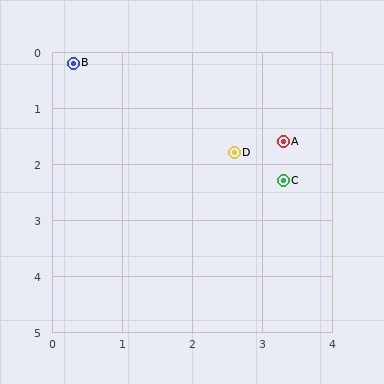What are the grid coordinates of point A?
Point A is at approximately (3.3, 1.6).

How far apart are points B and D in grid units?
Points B and D are about 2.8 grid units apart.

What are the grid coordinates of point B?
Point B is at approximately (0.3, 0.2).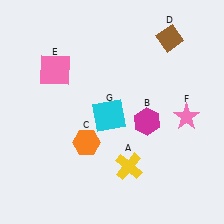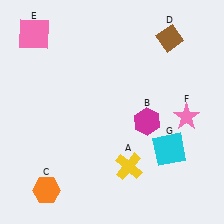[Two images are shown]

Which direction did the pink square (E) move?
The pink square (E) moved up.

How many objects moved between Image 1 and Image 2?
3 objects moved between the two images.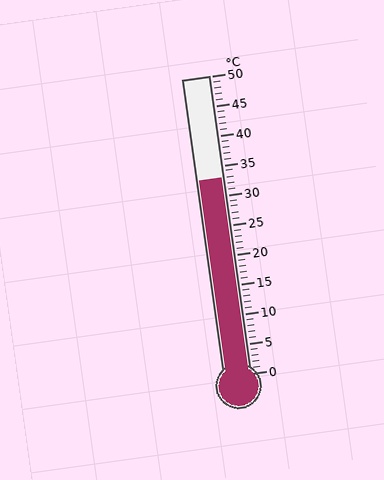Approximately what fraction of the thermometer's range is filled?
The thermometer is filled to approximately 65% of its range.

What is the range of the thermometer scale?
The thermometer scale ranges from 0°C to 50°C.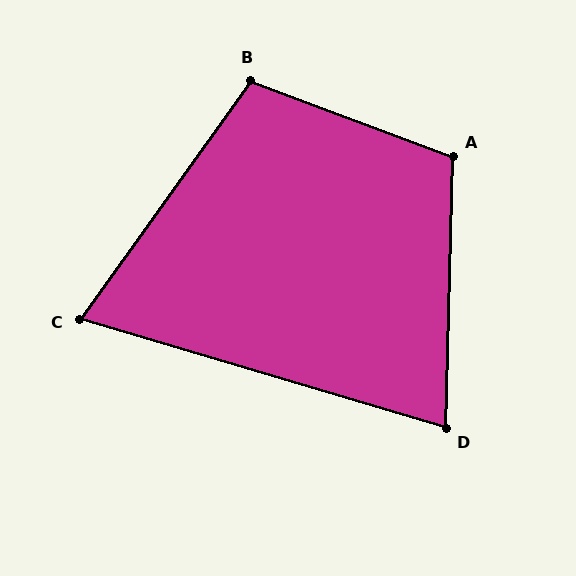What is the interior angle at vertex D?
Approximately 75 degrees (acute).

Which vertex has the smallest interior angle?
C, at approximately 71 degrees.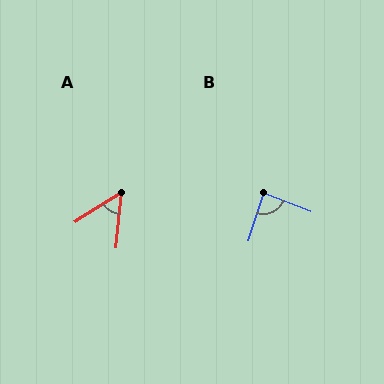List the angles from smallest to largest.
A (52°), B (86°).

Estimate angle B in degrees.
Approximately 86 degrees.